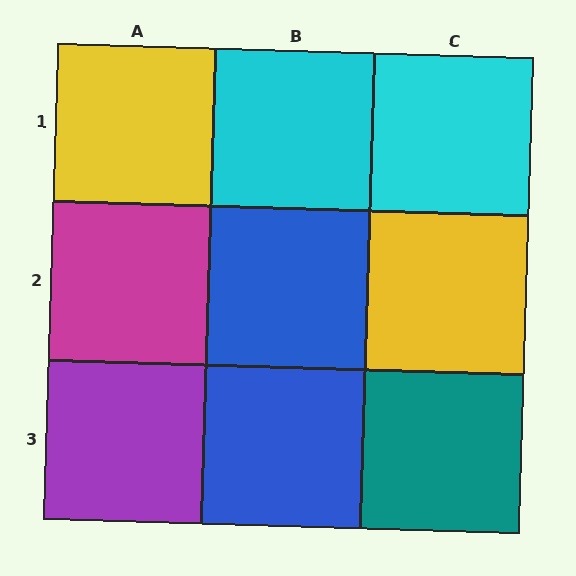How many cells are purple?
1 cell is purple.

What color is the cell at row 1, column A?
Yellow.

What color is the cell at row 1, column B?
Cyan.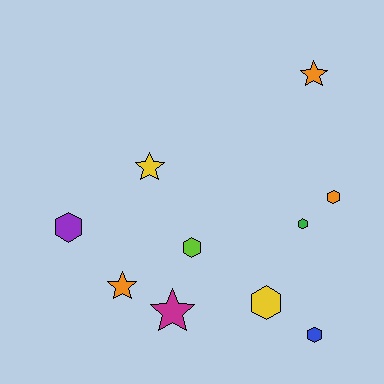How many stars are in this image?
There are 4 stars.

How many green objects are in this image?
There is 1 green object.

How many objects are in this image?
There are 10 objects.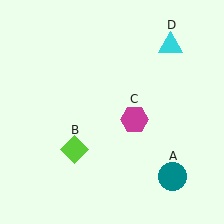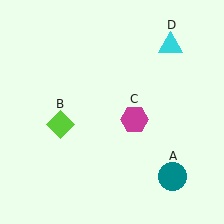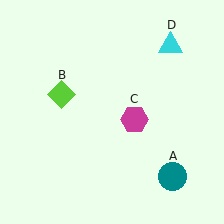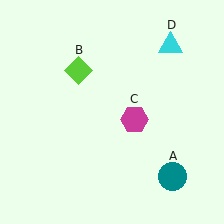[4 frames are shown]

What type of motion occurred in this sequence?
The lime diamond (object B) rotated clockwise around the center of the scene.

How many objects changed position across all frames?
1 object changed position: lime diamond (object B).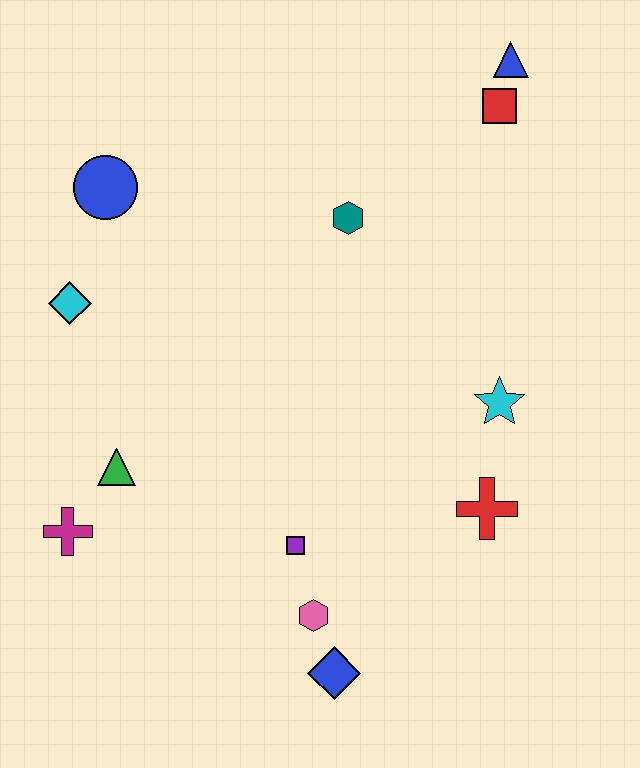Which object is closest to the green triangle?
The magenta cross is closest to the green triangle.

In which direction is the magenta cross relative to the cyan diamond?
The magenta cross is below the cyan diamond.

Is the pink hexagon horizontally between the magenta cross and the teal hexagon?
Yes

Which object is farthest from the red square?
The magenta cross is farthest from the red square.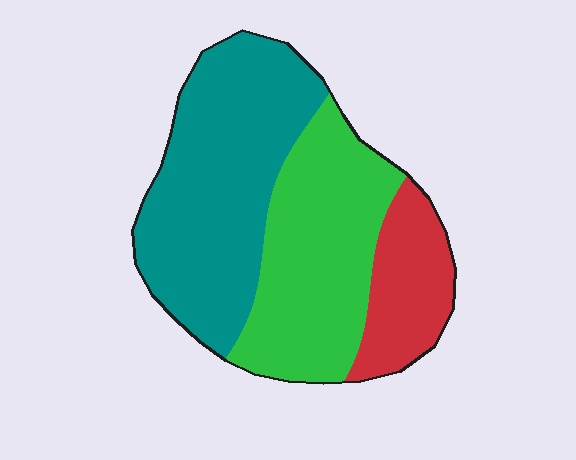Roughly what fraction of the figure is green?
Green takes up between a third and a half of the figure.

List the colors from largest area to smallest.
From largest to smallest: teal, green, red.